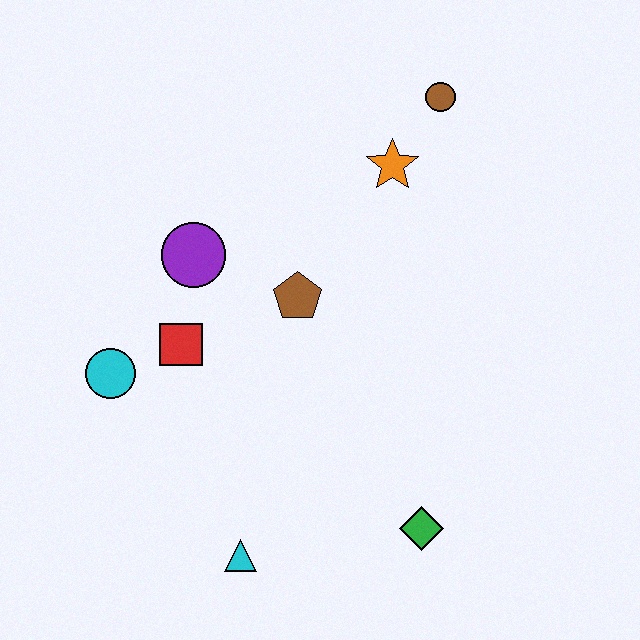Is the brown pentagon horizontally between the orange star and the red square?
Yes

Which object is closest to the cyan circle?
The red square is closest to the cyan circle.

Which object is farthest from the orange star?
The cyan triangle is farthest from the orange star.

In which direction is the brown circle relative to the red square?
The brown circle is to the right of the red square.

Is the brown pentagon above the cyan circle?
Yes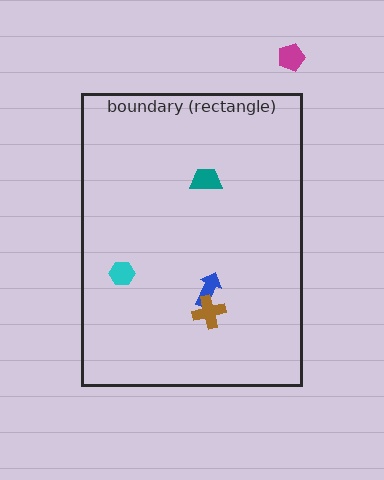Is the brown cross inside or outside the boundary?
Inside.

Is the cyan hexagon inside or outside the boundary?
Inside.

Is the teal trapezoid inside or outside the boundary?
Inside.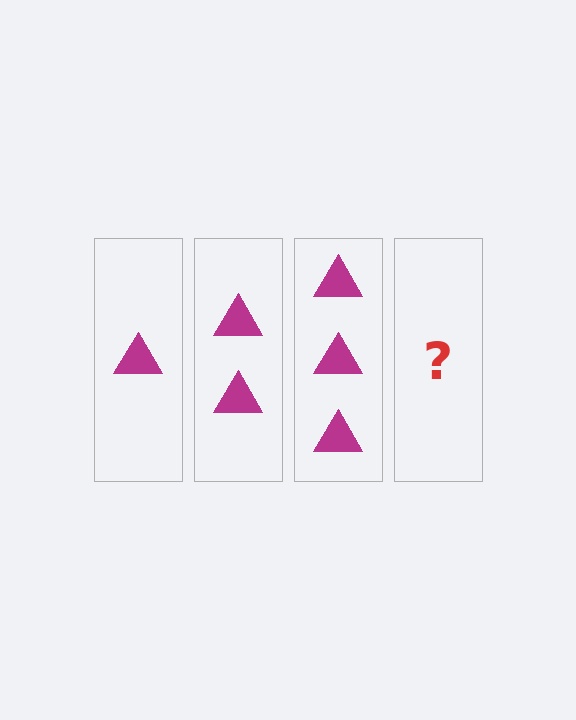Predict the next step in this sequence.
The next step is 4 triangles.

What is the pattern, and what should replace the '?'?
The pattern is that each step adds one more triangle. The '?' should be 4 triangles.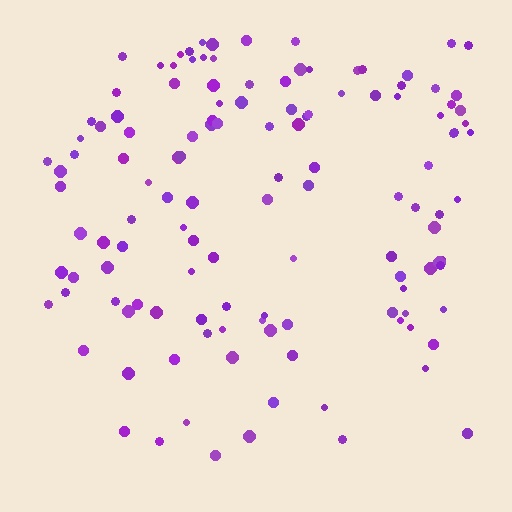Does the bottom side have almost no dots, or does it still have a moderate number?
Still a moderate number, just noticeably fewer than the top.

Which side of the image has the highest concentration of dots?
The top.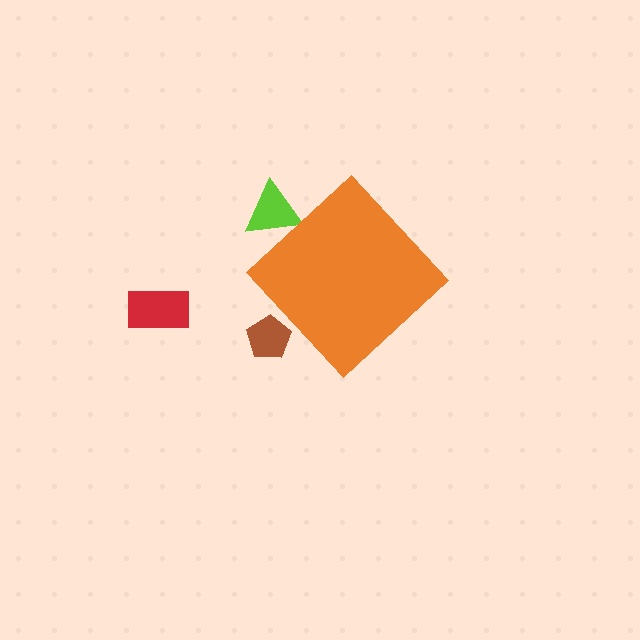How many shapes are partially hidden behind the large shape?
2 shapes are partially hidden.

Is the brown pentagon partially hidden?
Yes, the brown pentagon is partially hidden behind the orange diamond.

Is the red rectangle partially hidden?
No, the red rectangle is fully visible.